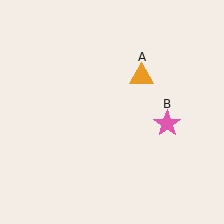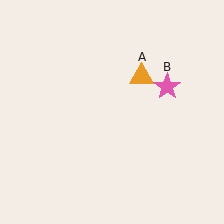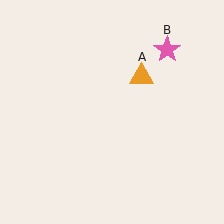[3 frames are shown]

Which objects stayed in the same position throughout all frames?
Orange triangle (object A) remained stationary.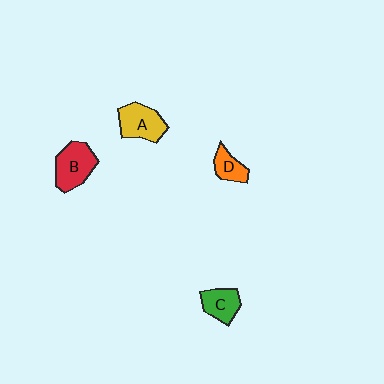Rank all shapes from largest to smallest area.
From largest to smallest: B (red), A (yellow), C (green), D (orange).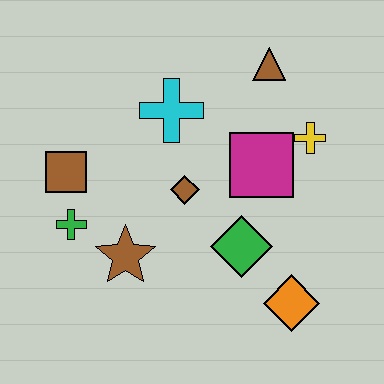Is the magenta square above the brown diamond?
Yes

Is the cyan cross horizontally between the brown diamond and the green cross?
Yes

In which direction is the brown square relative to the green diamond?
The brown square is to the left of the green diamond.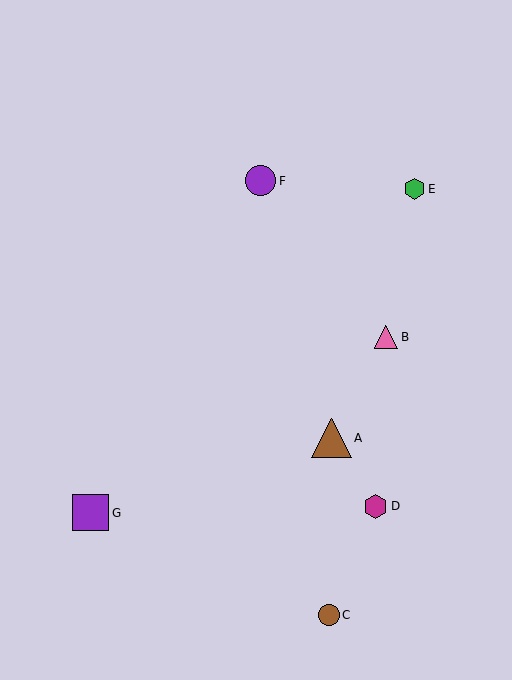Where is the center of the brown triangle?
The center of the brown triangle is at (331, 438).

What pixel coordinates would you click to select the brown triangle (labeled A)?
Click at (331, 438) to select the brown triangle A.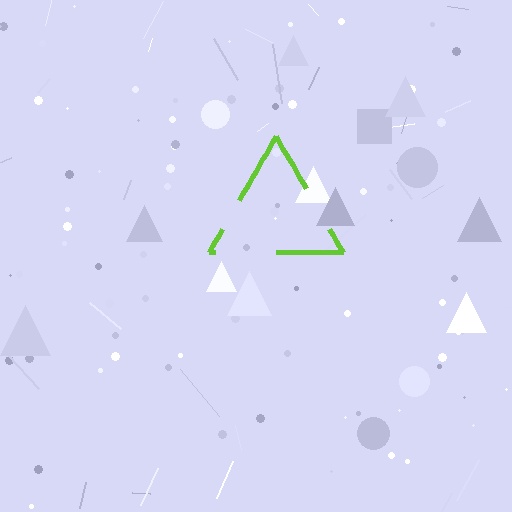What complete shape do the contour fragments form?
The contour fragments form a triangle.